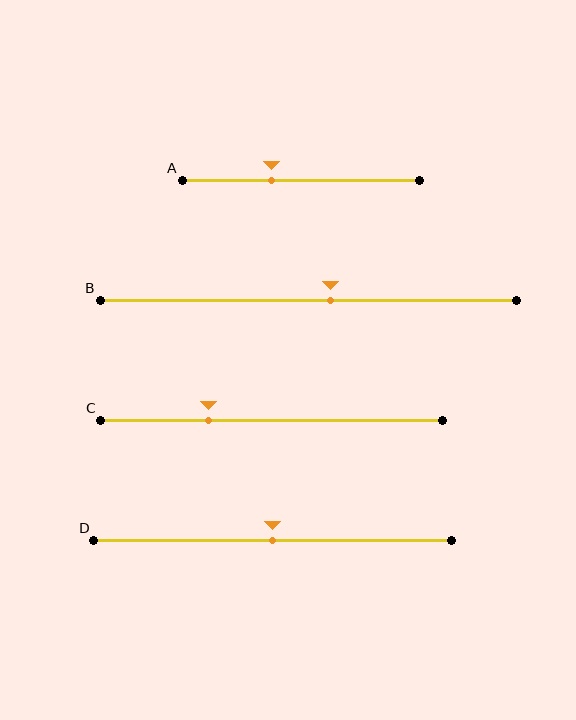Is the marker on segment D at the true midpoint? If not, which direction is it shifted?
Yes, the marker on segment D is at the true midpoint.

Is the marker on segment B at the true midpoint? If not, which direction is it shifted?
No, the marker on segment B is shifted to the right by about 5% of the segment length.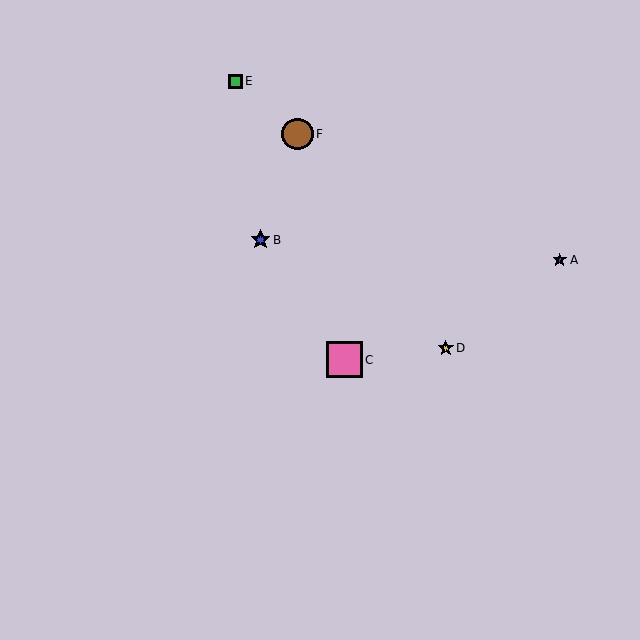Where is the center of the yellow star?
The center of the yellow star is at (446, 348).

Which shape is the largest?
The pink square (labeled C) is the largest.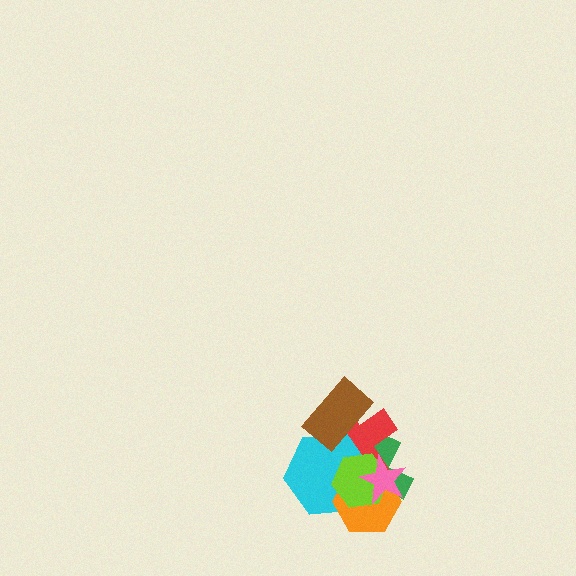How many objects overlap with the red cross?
6 objects overlap with the red cross.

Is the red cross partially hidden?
Yes, it is partially covered by another shape.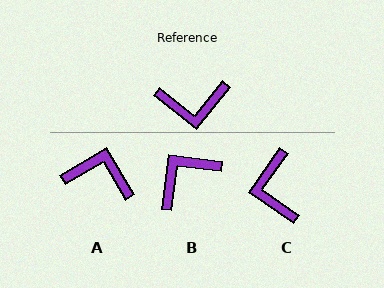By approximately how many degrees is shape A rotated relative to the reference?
Approximately 160 degrees counter-clockwise.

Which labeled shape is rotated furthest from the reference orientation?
A, about 160 degrees away.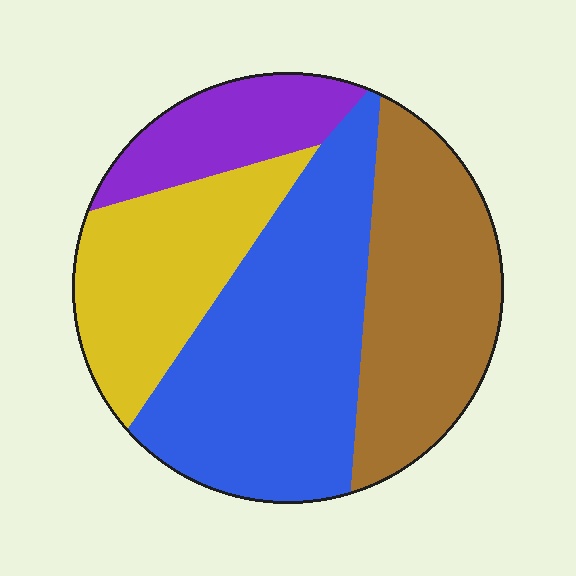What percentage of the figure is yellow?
Yellow takes up less than a quarter of the figure.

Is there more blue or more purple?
Blue.